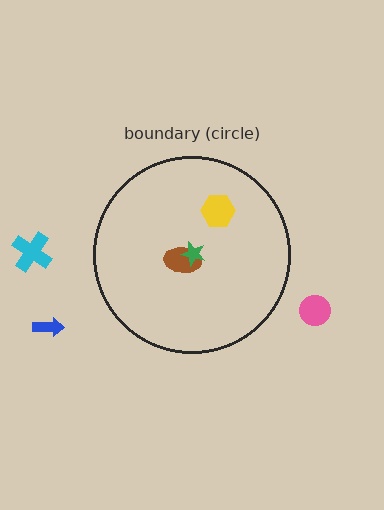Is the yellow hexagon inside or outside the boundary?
Inside.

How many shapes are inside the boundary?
3 inside, 3 outside.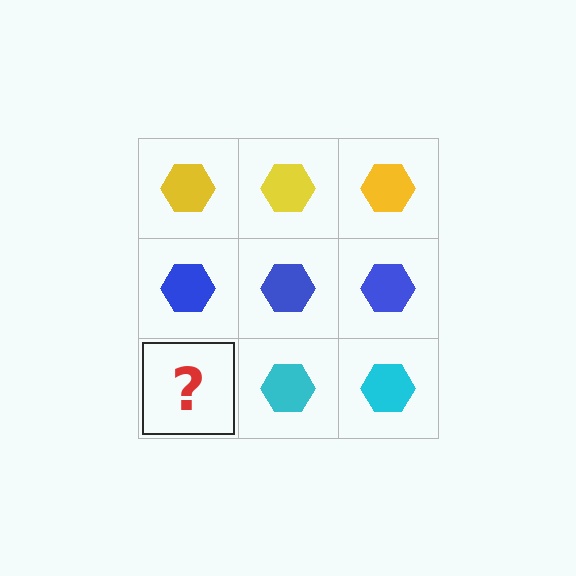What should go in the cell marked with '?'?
The missing cell should contain a cyan hexagon.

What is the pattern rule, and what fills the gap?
The rule is that each row has a consistent color. The gap should be filled with a cyan hexagon.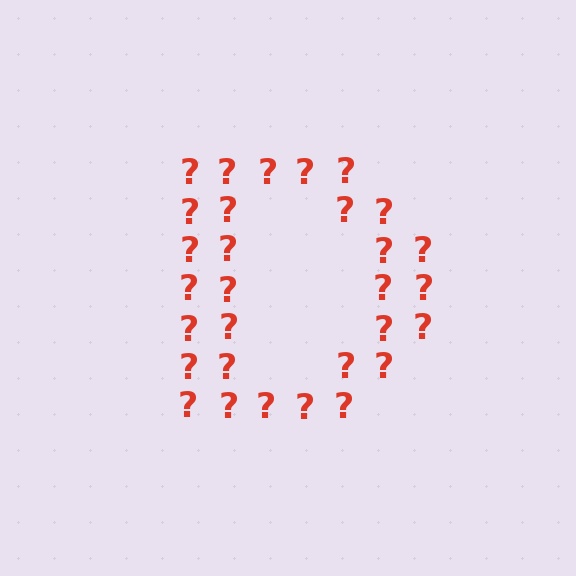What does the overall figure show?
The overall figure shows the letter D.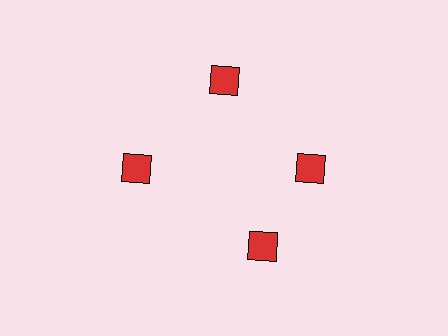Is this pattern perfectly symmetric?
No. The 4 red squares are arranged in a ring, but one element near the 6 o'clock position is rotated out of alignment along the ring, breaking the 4-fold rotational symmetry.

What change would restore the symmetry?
The symmetry would be restored by rotating it back into even spacing with its neighbors so that all 4 squares sit at equal angles and equal distance from the center.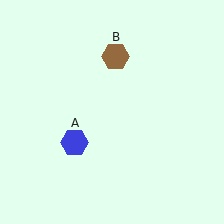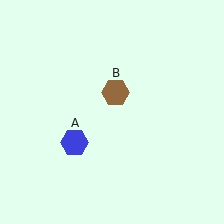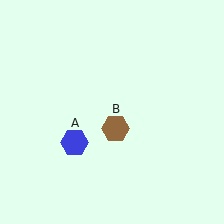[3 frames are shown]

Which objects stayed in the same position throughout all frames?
Blue hexagon (object A) remained stationary.